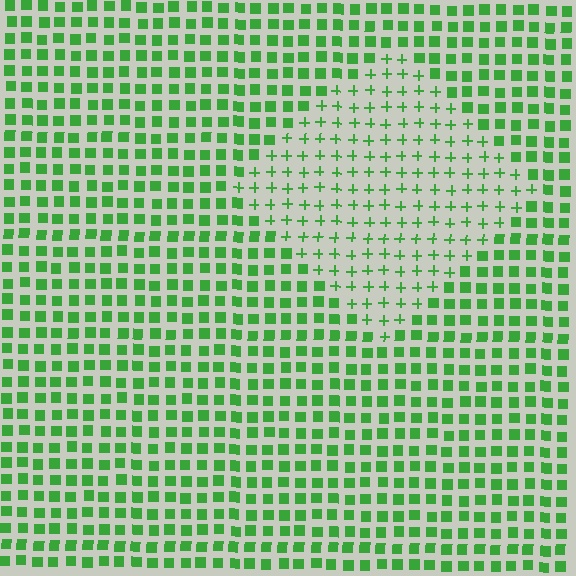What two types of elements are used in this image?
The image uses plus signs inside the diamond region and squares outside it.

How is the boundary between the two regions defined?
The boundary is defined by a change in element shape: plus signs inside vs. squares outside. All elements share the same color and spacing.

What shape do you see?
I see a diamond.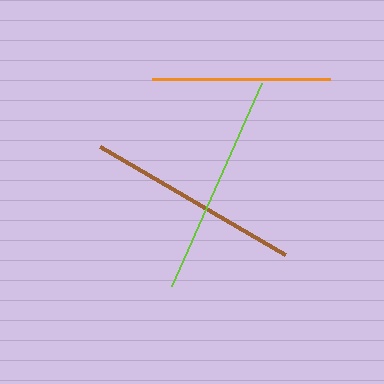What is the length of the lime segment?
The lime segment is approximately 222 pixels long.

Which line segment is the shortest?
The orange line is the shortest at approximately 178 pixels.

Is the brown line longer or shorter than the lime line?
The lime line is longer than the brown line.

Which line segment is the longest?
The lime line is the longest at approximately 222 pixels.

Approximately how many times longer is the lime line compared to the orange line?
The lime line is approximately 1.2 times the length of the orange line.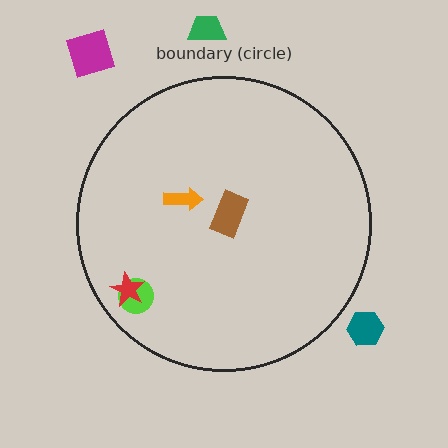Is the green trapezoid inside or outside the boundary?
Outside.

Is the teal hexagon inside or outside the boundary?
Outside.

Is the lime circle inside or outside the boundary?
Inside.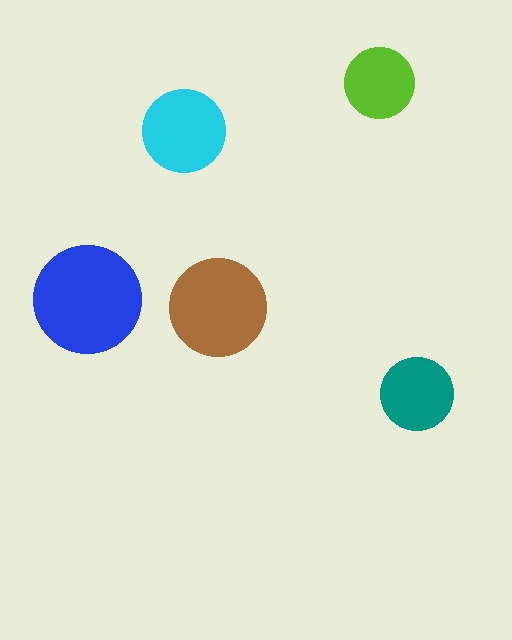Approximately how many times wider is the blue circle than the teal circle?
About 1.5 times wider.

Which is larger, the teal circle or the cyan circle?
The cyan one.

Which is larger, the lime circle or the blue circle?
The blue one.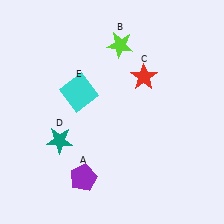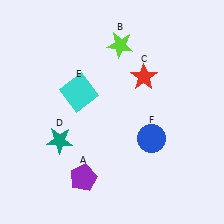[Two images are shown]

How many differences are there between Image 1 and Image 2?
There is 1 difference between the two images.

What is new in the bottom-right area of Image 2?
A blue circle (F) was added in the bottom-right area of Image 2.